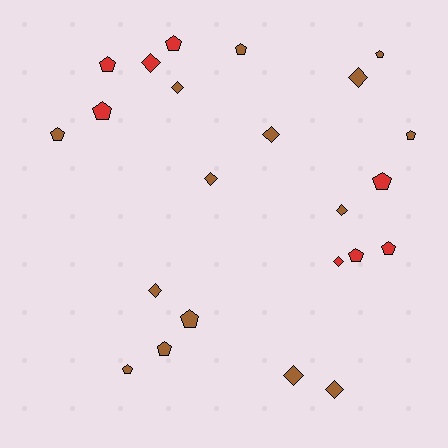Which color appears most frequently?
Brown, with 15 objects.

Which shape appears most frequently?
Pentagon, with 13 objects.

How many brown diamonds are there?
There are 8 brown diamonds.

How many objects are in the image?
There are 23 objects.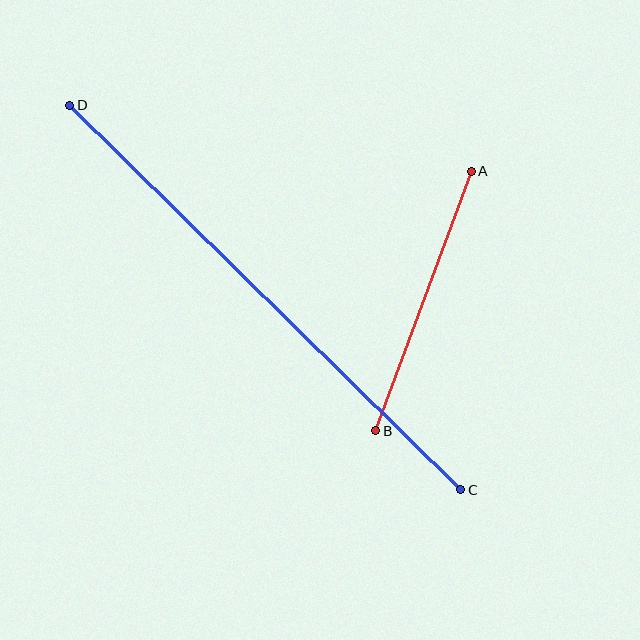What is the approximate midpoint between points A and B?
The midpoint is at approximately (424, 301) pixels.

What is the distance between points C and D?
The distance is approximately 548 pixels.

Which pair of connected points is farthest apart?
Points C and D are farthest apart.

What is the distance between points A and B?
The distance is approximately 277 pixels.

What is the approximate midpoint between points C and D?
The midpoint is at approximately (265, 297) pixels.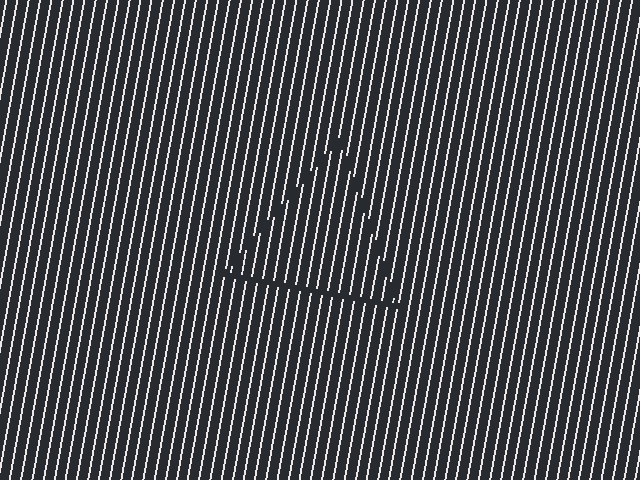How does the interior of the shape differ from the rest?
The interior of the shape contains the same grating, shifted by half a period — the contour is defined by the phase discontinuity where line-ends from the inner and outer gratings abut.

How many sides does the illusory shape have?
3 sides — the line-ends trace a triangle.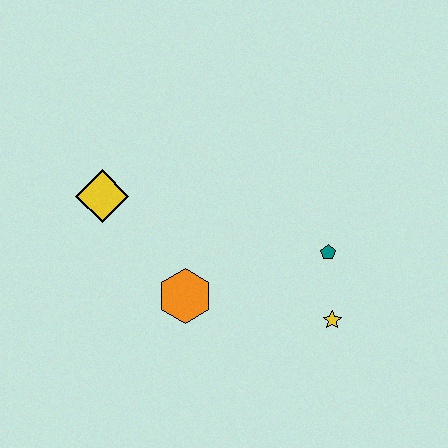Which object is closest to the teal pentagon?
The yellow star is closest to the teal pentagon.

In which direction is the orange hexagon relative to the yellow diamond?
The orange hexagon is below the yellow diamond.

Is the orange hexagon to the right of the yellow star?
No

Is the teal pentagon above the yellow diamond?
No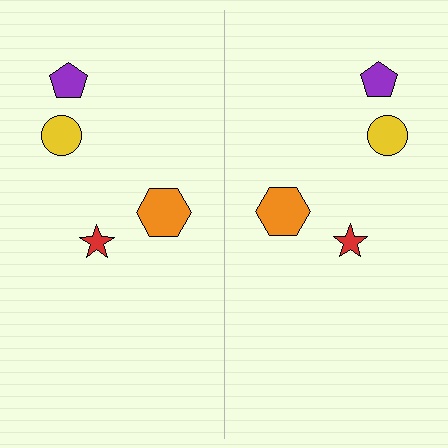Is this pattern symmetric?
Yes, this pattern has bilateral (reflection) symmetry.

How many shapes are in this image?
There are 8 shapes in this image.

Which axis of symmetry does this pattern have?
The pattern has a vertical axis of symmetry running through the center of the image.